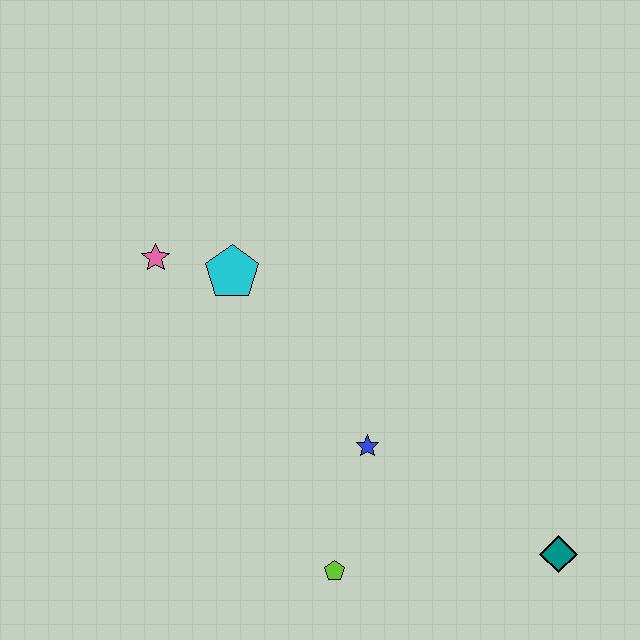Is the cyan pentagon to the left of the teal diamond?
Yes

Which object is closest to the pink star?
The cyan pentagon is closest to the pink star.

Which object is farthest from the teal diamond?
The pink star is farthest from the teal diamond.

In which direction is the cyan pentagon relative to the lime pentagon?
The cyan pentagon is above the lime pentagon.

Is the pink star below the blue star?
No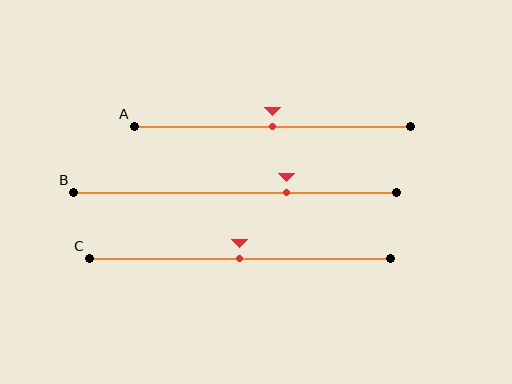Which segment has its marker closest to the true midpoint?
Segment A has its marker closest to the true midpoint.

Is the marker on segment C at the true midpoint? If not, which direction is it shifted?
Yes, the marker on segment C is at the true midpoint.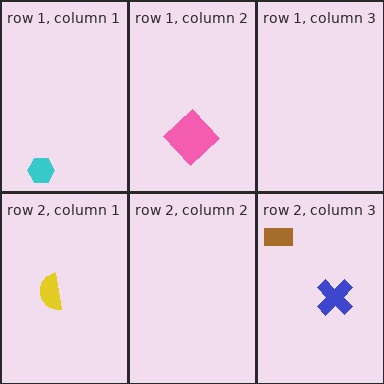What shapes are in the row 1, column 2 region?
The pink diamond.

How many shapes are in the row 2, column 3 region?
2.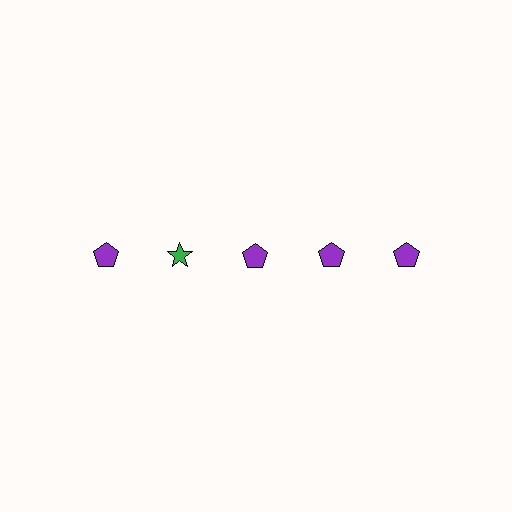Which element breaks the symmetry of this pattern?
The green star in the top row, second from left column breaks the symmetry. All other shapes are purple pentagons.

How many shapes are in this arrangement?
There are 5 shapes arranged in a grid pattern.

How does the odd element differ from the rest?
It differs in both color (green instead of purple) and shape (star instead of pentagon).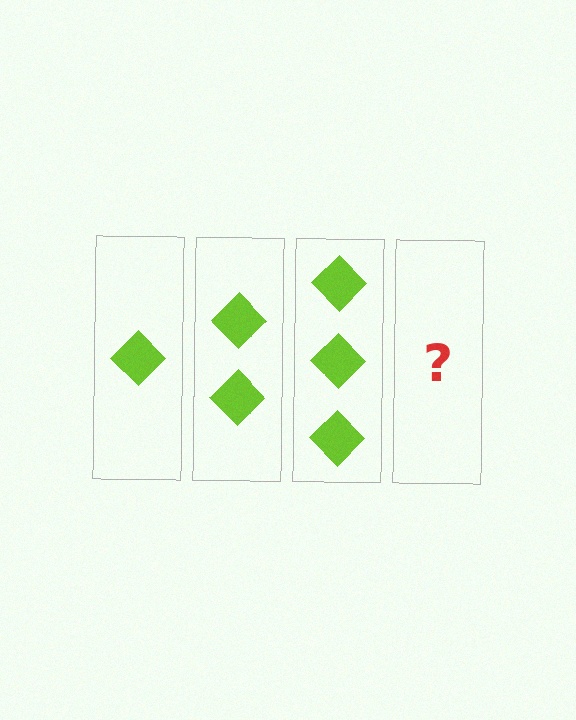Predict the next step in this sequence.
The next step is 4 diamonds.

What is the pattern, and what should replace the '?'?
The pattern is that each step adds one more diamond. The '?' should be 4 diamonds.